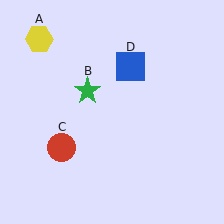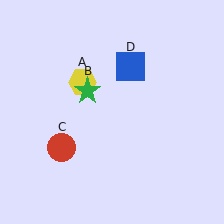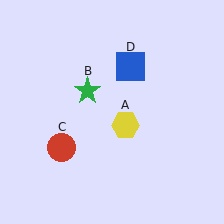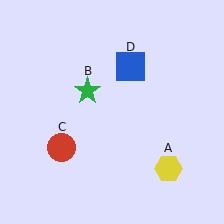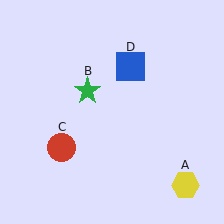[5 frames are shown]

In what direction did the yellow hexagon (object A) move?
The yellow hexagon (object A) moved down and to the right.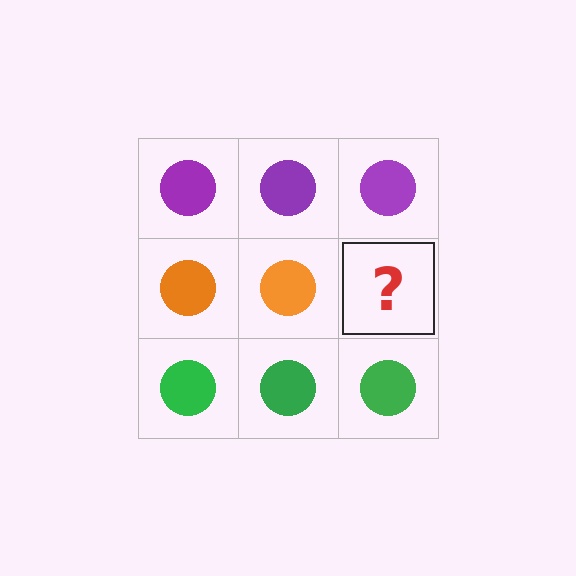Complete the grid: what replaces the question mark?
The question mark should be replaced with an orange circle.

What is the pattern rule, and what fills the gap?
The rule is that each row has a consistent color. The gap should be filled with an orange circle.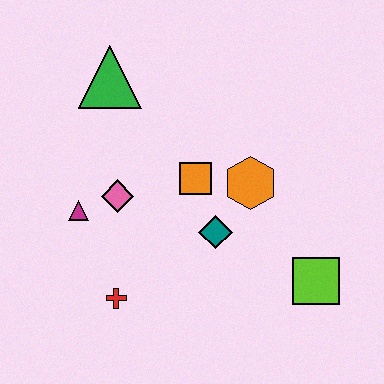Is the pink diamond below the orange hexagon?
Yes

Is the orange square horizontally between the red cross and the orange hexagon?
Yes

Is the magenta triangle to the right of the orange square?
No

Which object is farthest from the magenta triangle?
The lime square is farthest from the magenta triangle.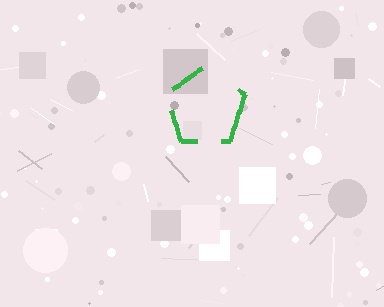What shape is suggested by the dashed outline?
The dashed outline suggests a pentagon.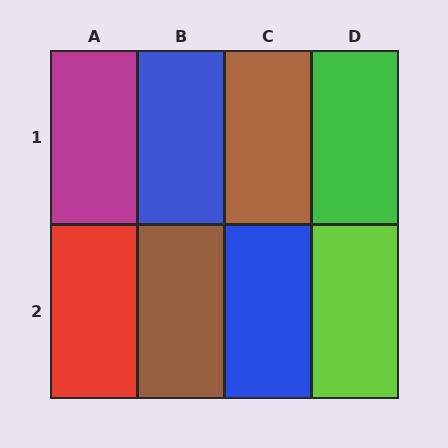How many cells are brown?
2 cells are brown.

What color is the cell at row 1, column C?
Brown.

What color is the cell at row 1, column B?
Blue.